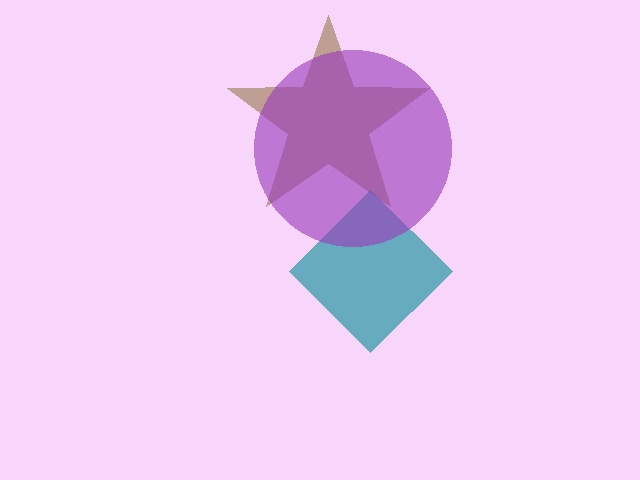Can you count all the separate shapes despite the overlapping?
Yes, there are 3 separate shapes.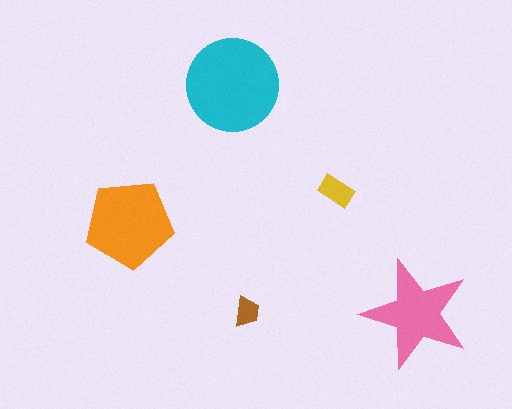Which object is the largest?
The cyan circle.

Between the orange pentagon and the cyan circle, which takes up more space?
The cyan circle.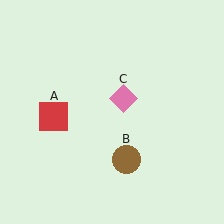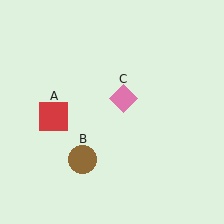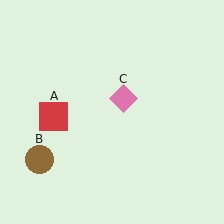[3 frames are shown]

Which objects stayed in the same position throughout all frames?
Red square (object A) and pink diamond (object C) remained stationary.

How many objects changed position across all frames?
1 object changed position: brown circle (object B).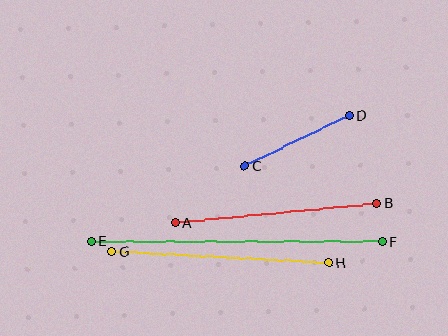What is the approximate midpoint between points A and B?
The midpoint is at approximately (276, 213) pixels.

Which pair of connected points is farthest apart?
Points E and F are farthest apart.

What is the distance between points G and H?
The distance is approximately 217 pixels.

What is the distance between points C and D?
The distance is approximately 116 pixels.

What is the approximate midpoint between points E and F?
The midpoint is at approximately (237, 242) pixels.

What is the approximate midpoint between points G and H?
The midpoint is at approximately (220, 257) pixels.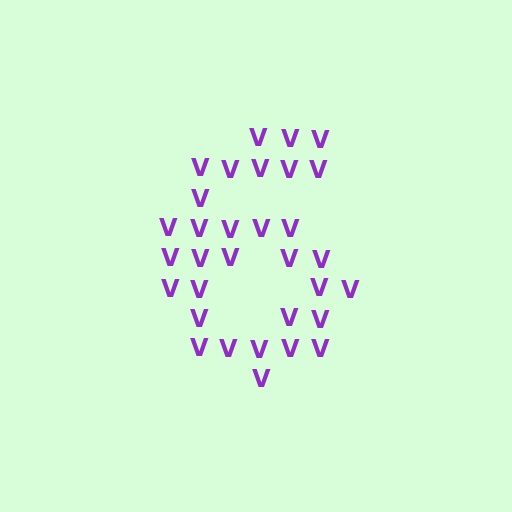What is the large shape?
The large shape is the digit 6.